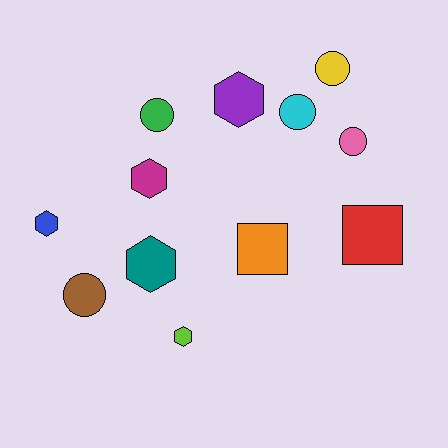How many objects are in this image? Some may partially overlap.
There are 12 objects.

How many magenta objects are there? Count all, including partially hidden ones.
There is 1 magenta object.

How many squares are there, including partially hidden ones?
There are 2 squares.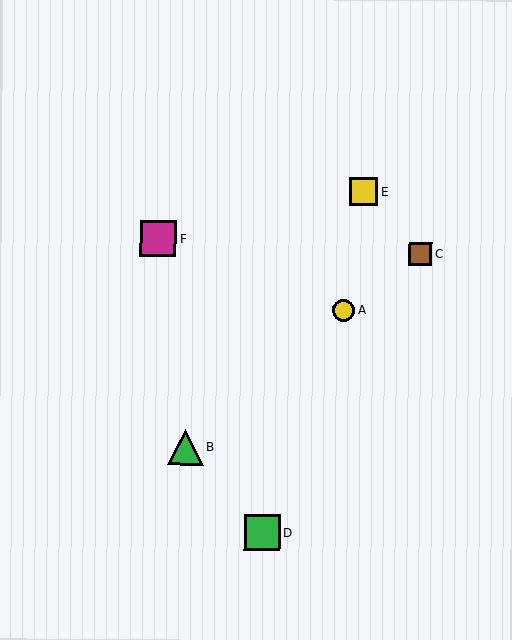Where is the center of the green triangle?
The center of the green triangle is at (186, 447).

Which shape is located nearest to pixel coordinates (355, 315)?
The yellow circle (labeled A) at (344, 310) is nearest to that location.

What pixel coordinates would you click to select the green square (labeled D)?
Click at (262, 533) to select the green square D.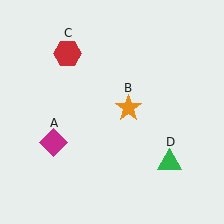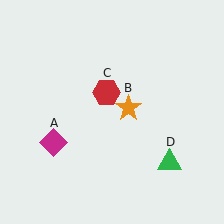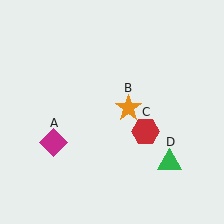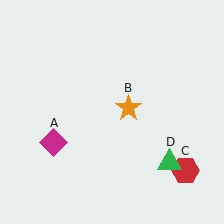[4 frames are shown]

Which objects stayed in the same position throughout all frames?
Magenta diamond (object A) and orange star (object B) and green triangle (object D) remained stationary.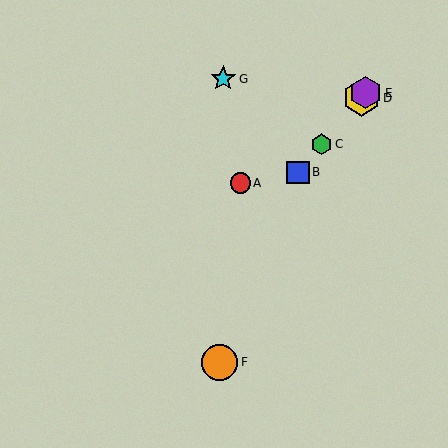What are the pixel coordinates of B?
Object B is at (298, 172).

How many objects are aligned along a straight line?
4 objects (B, C, D, E) are aligned along a straight line.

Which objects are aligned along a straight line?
Objects B, C, D, E are aligned along a straight line.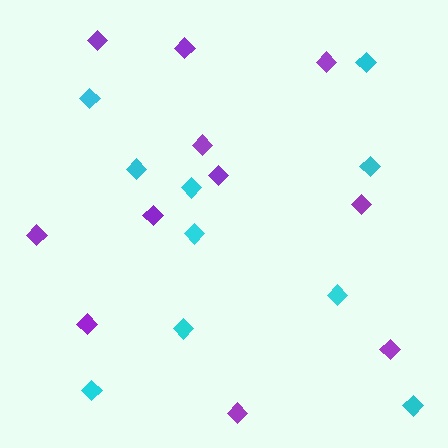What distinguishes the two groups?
There are 2 groups: one group of cyan diamonds (10) and one group of purple diamonds (11).